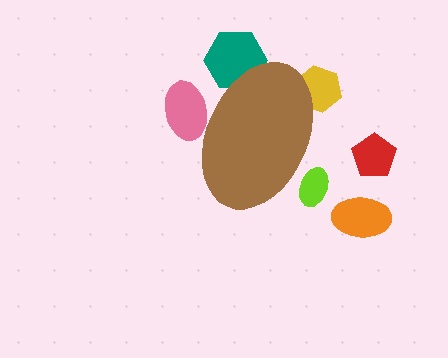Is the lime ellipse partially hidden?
Yes, the lime ellipse is partially hidden behind the brown ellipse.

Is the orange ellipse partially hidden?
No, the orange ellipse is fully visible.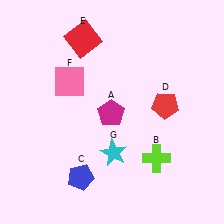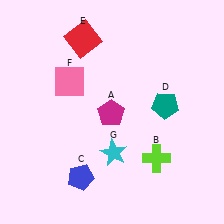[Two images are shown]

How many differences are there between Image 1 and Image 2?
There is 1 difference between the two images.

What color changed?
The pentagon (D) changed from red in Image 1 to teal in Image 2.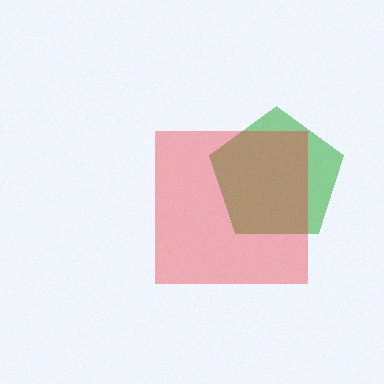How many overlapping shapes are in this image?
There are 2 overlapping shapes in the image.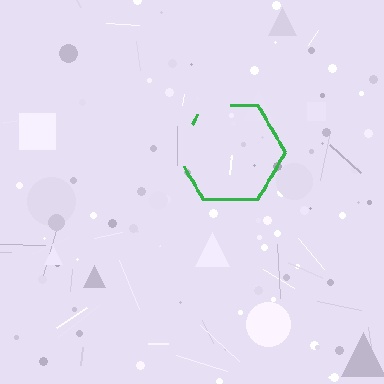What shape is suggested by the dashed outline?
The dashed outline suggests a hexagon.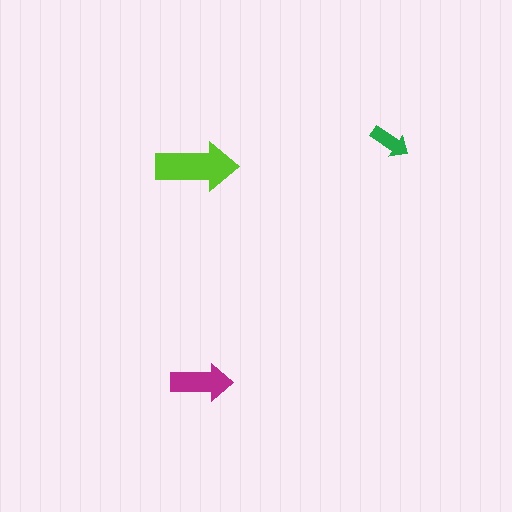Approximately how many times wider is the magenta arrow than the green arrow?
About 1.5 times wider.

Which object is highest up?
The green arrow is topmost.